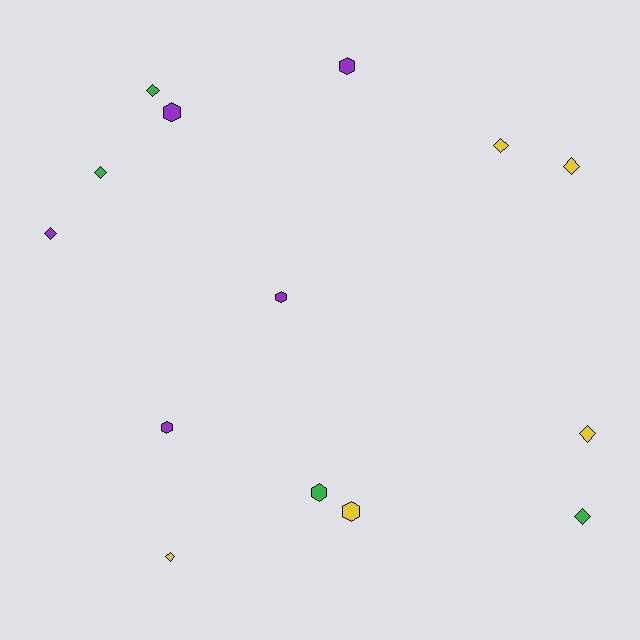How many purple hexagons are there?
There are 4 purple hexagons.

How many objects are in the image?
There are 14 objects.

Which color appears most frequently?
Yellow, with 5 objects.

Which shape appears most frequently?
Diamond, with 8 objects.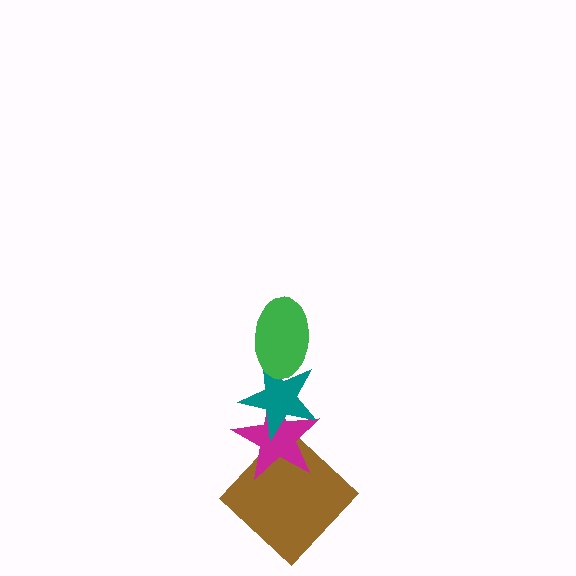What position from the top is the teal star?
The teal star is 2nd from the top.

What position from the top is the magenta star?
The magenta star is 3rd from the top.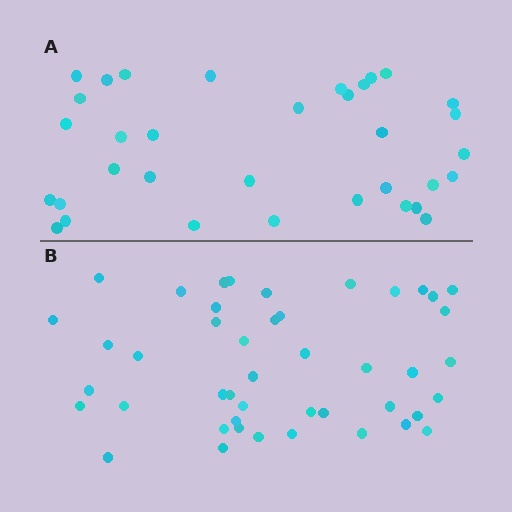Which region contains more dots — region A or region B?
Region B (the bottom region) has more dots.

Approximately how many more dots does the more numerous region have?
Region B has roughly 12 or so more dots than region A.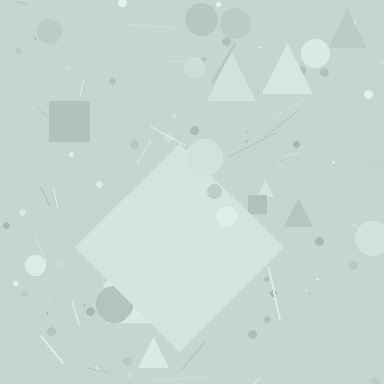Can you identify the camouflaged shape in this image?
The camouflaged shape is a diamond.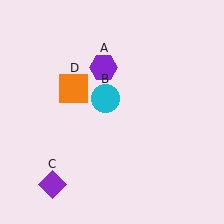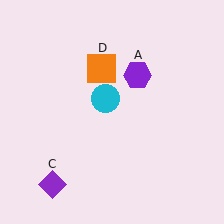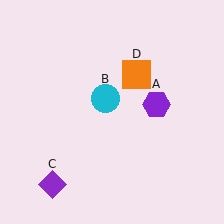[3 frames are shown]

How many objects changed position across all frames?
2 objects changed position: purple hexagon (object A), orange square (object D).